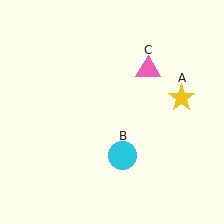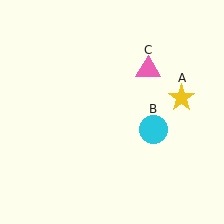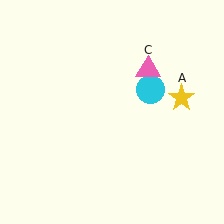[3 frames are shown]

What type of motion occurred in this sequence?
The cyan circle (object B) rotated counterclockwise around the center of the scene.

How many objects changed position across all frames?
1 object changed position: cyan circle (object B).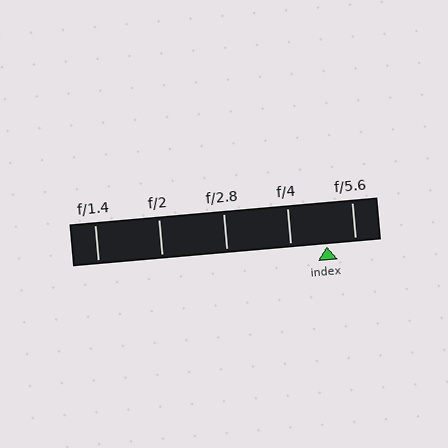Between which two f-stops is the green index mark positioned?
The index mark is between f/4 and f/5.6.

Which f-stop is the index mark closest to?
The index mark is closest to f/5.6.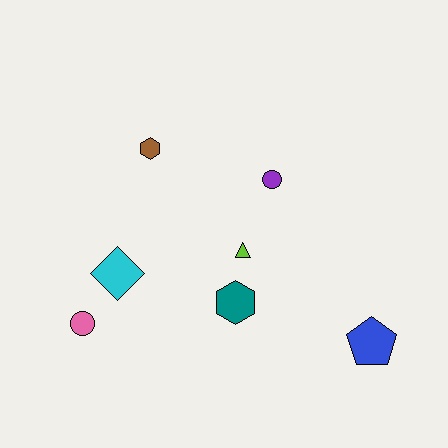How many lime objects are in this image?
There is 1 lime object.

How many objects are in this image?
There are 7 objects.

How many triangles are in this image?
There is 1 triangle.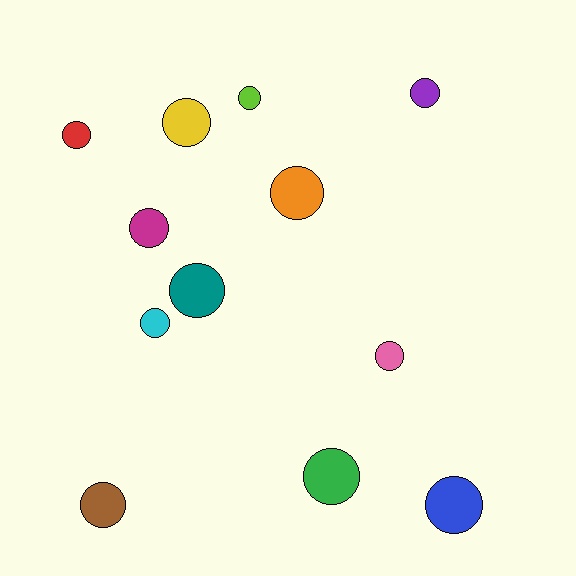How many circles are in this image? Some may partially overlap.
There are 12 circles.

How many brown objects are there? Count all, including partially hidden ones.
There is 1 brown object.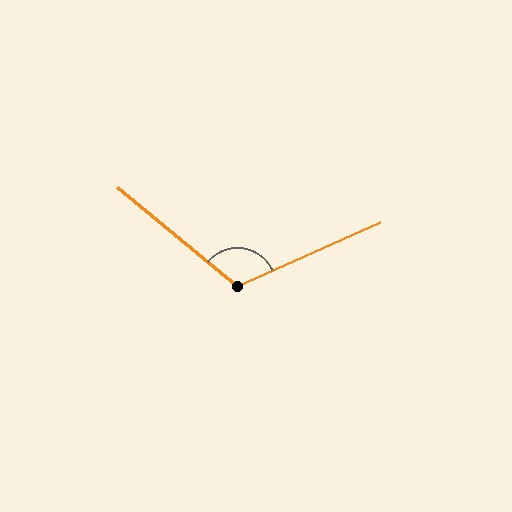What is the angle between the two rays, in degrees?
Approximately 116 degrees.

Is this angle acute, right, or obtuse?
It is obtuse.